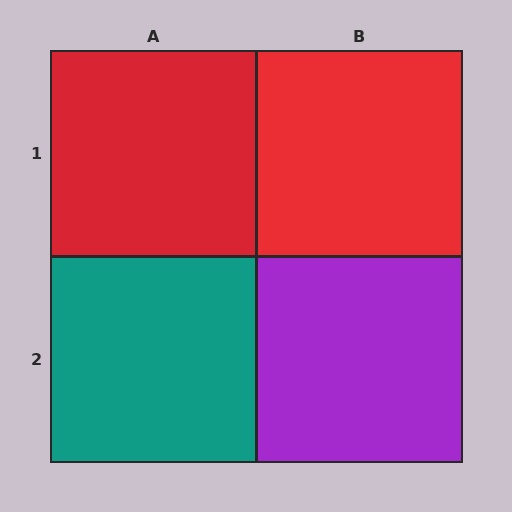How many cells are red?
2 cells are red.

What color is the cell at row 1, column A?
Red.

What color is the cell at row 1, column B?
Red.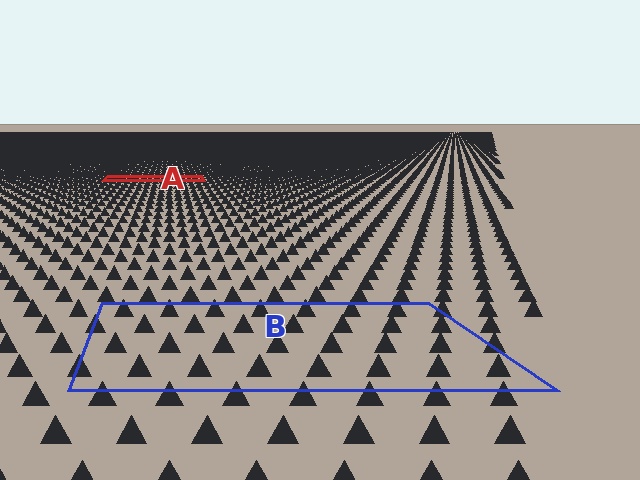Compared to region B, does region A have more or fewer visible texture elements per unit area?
Region A has more texture elements per unit area — they are packed more densely because it is farther away.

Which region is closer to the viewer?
Region B is closer. The texture elements there are larger and more spread out.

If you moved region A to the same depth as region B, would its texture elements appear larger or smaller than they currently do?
They would appear larger. At a closer depth, the same texture elements are projected at a bigger on-screen size.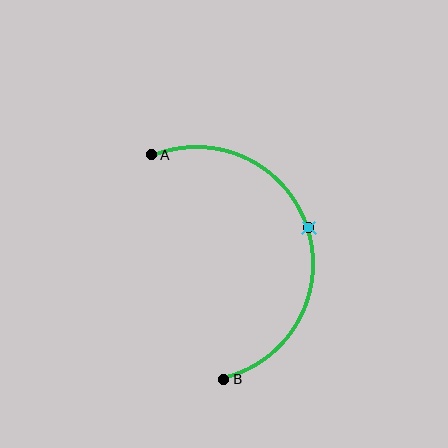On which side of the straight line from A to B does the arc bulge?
The arc bulges to the right of the straight line connecting A and B.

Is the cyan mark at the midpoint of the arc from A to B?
Yes. The cyan mark lies on the arc at equal arc-length from both A and B — it is the arc midpoint.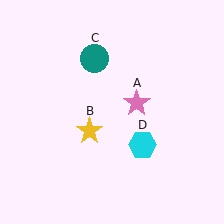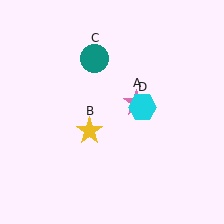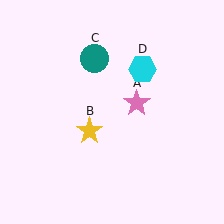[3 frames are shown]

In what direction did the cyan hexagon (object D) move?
The cyan hexagon (object D) moved up.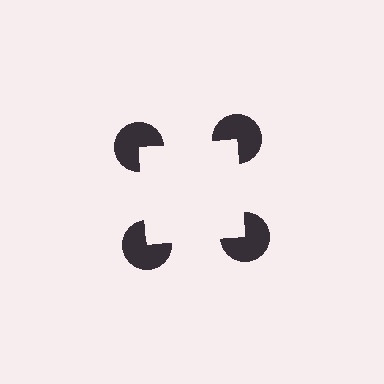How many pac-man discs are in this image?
There are 4 — one at each vertex of the illusory square.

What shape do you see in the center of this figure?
An illusory square — its edges are inferred from the aligned wedge cuts in the pac-man discs, not physically drawn.